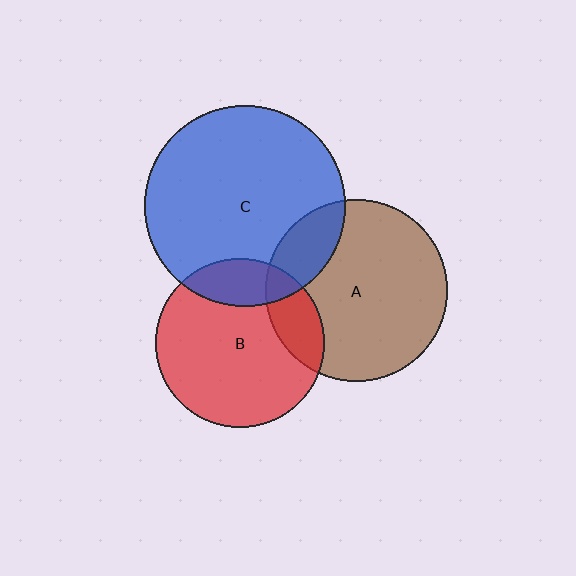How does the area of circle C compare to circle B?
Approximately 1.4 times.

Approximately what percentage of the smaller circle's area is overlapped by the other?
Approximately 20%.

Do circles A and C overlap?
Yes.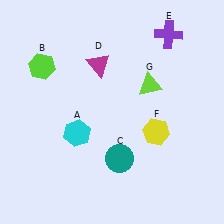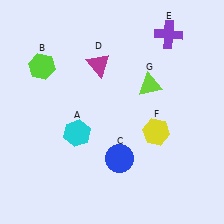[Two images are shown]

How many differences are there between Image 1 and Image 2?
There is 1 difference between the two images.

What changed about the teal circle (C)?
In Image 1, C is teal. In Image 2, it changed to blue.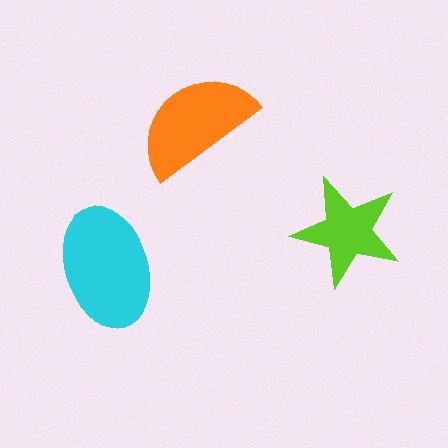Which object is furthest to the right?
The lime star is rightmost.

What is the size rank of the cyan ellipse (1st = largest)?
1st.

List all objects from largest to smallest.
The cyan ellipse, the orange semicircle, the lime star.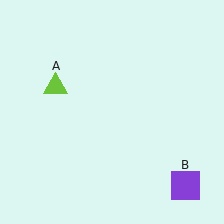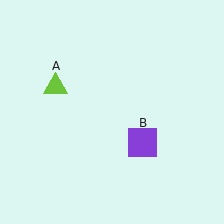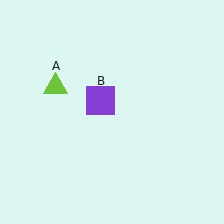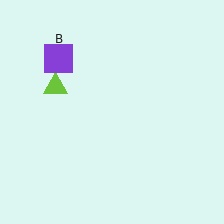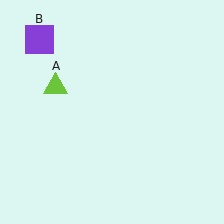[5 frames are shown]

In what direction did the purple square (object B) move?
The purple square (object B) moved up and to the left.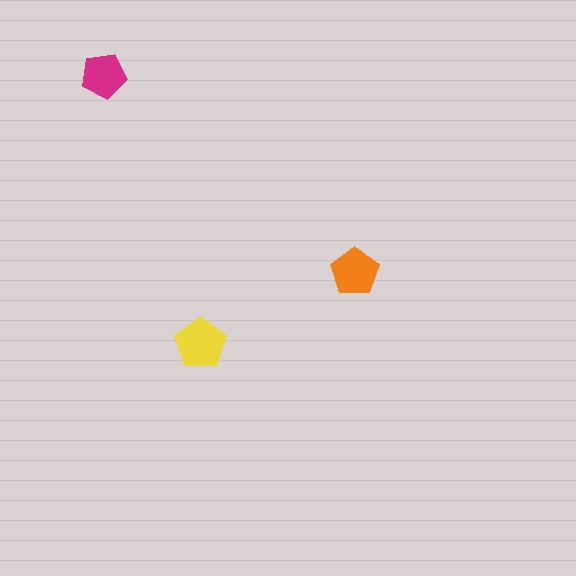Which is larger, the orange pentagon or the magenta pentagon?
The orange one.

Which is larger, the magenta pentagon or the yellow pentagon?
The yellow one.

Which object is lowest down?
The yellow pentagon is bottommost.